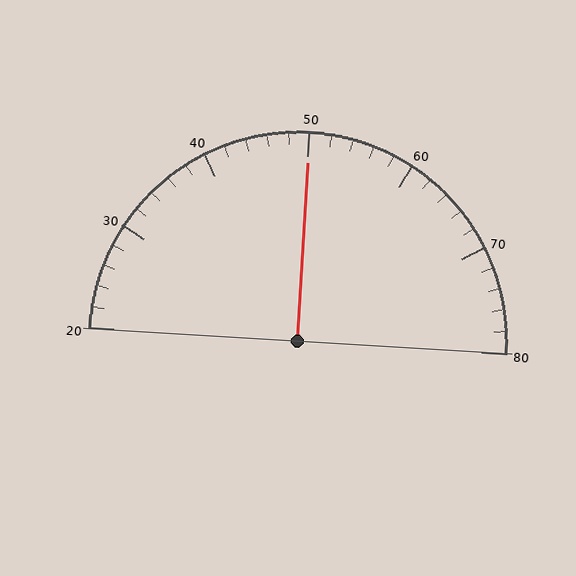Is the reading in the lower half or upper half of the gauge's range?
The reading is in the upper half of the range (20 to 80).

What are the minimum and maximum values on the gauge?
The gauge ranges from 20 to 80.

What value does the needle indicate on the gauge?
The needle indicates approximately 50.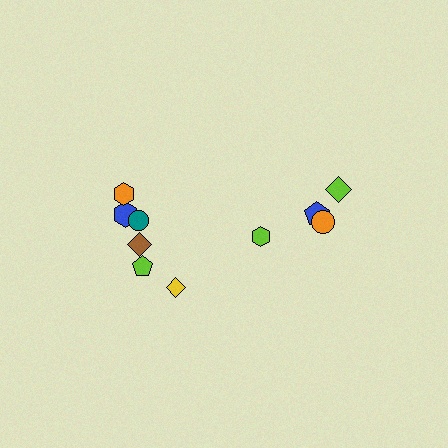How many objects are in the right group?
There are 4 objects.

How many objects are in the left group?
There are 7 objects.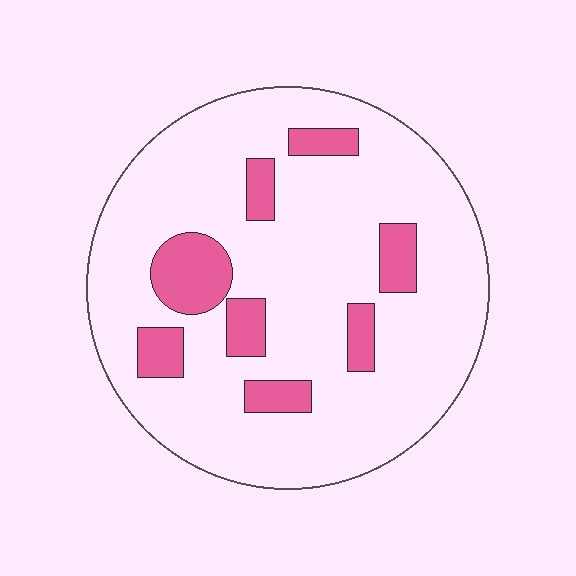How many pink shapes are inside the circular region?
8.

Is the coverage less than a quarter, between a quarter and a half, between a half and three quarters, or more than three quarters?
Less than a quarter.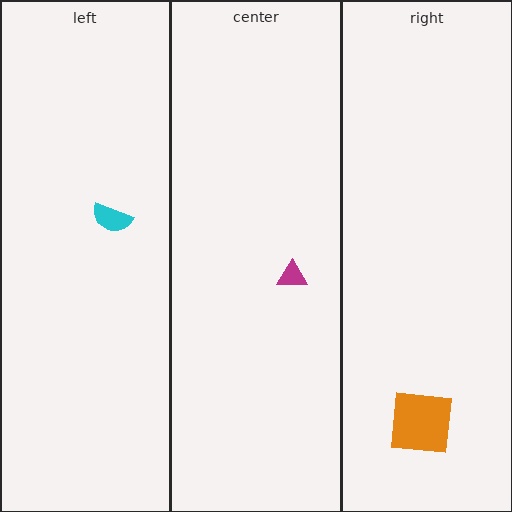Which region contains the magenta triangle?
The center region.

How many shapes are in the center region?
1.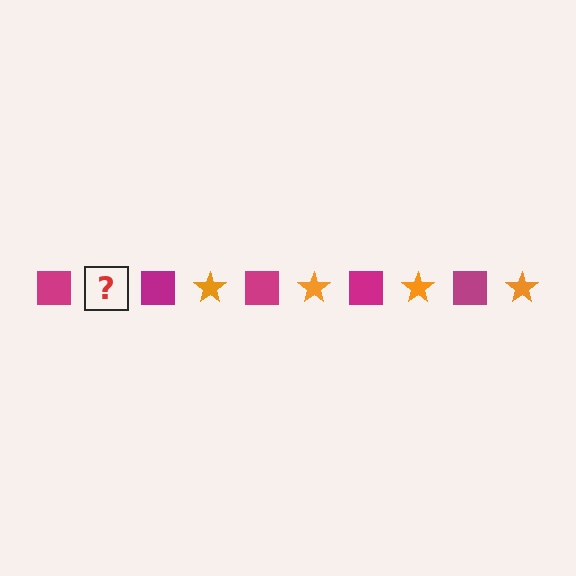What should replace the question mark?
The question mark should be replaced with an orange star.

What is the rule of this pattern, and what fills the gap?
The rule is that the pattern alternates between magenta square and orange star. The gap should be filled with an orange star.